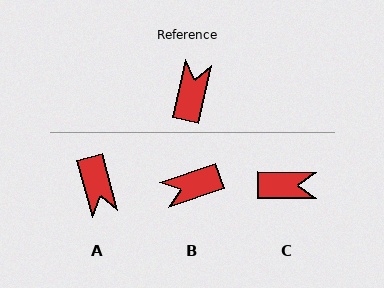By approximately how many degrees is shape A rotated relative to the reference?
Approximately 152 degrees clockwise.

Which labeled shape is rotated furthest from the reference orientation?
A, about 152 degrees away.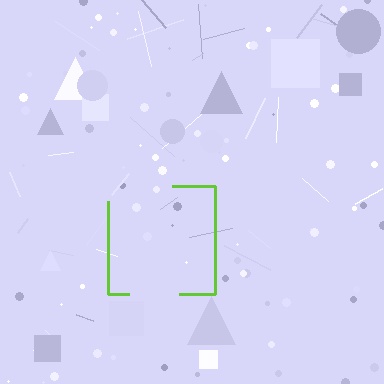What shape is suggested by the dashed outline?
The dashed outline suggests a square.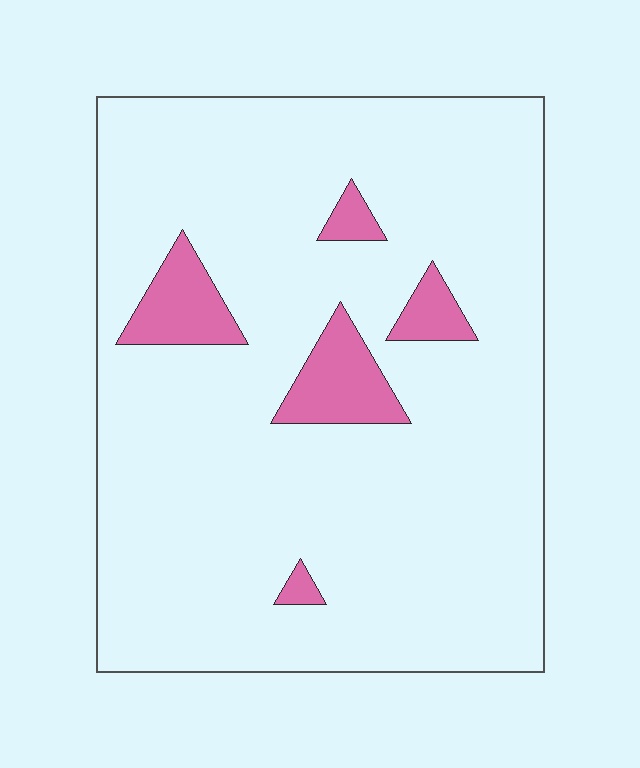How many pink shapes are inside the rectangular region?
5.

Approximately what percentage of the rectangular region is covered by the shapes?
Approximately 10%.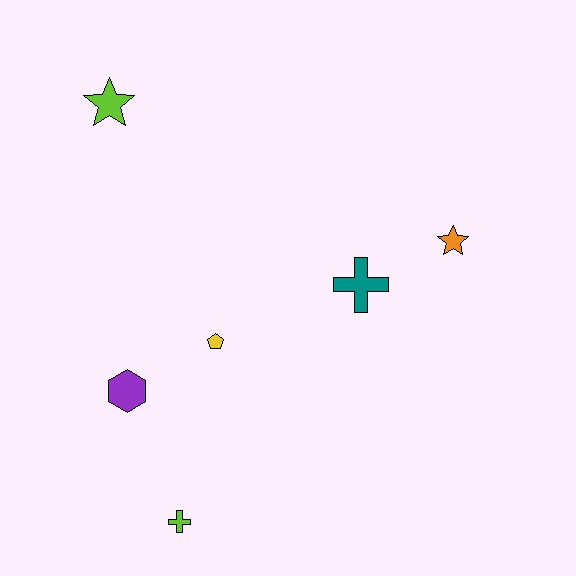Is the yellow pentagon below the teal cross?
Yes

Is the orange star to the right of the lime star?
Yes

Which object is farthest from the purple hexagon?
The orange star is farthest from the purple hexagon.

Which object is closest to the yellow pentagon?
The purple hexagon is closest to the yellow pentagon.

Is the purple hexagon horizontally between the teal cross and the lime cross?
No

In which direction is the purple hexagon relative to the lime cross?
The purple hexagon is above the lime cross.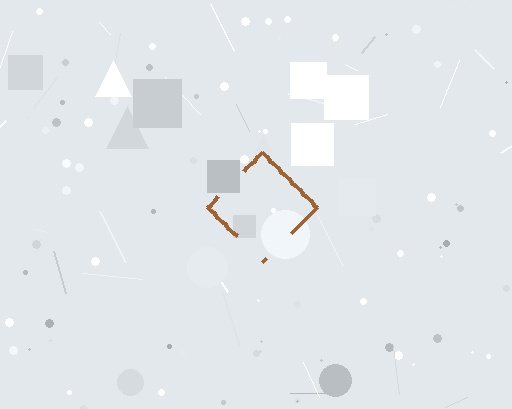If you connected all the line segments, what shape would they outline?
They would outline a diamond.